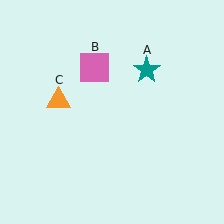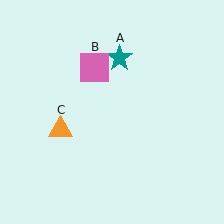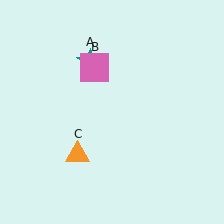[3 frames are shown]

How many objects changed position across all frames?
2 objects changed position: teal star (object A), orange triangle (object C).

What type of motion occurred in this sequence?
The teal star (object A), orange triangle (object C) rotated counterclockwise around the center of the scene.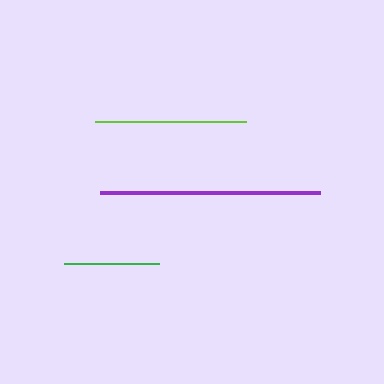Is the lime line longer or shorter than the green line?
The lime line is longer than the green line.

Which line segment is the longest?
The purple line is the longest at approximately 220 pixels.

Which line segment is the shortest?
The green line is the shortest at approximately 95 pixels.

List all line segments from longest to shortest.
From longest to shortest: purple, lime, green.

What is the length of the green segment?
The green segment is approximately 95 pixels long.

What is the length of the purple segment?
The purple segment is approximately 220 pixels long.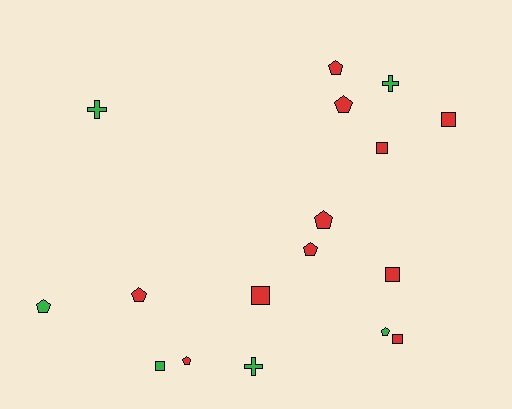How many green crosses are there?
There are 3 green crosses.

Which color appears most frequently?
Red, with 11 objects.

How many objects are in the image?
There are 17 objects.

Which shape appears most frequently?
Pentagon, with 8 objects.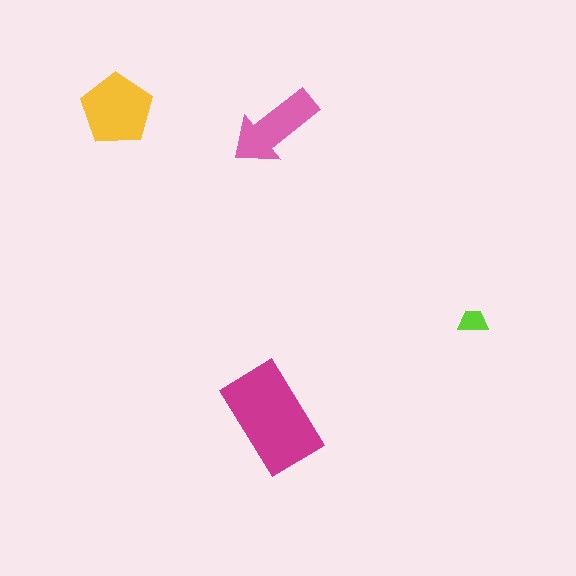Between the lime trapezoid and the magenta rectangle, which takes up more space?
The magenta rectangle.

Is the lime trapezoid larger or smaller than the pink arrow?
Smaller.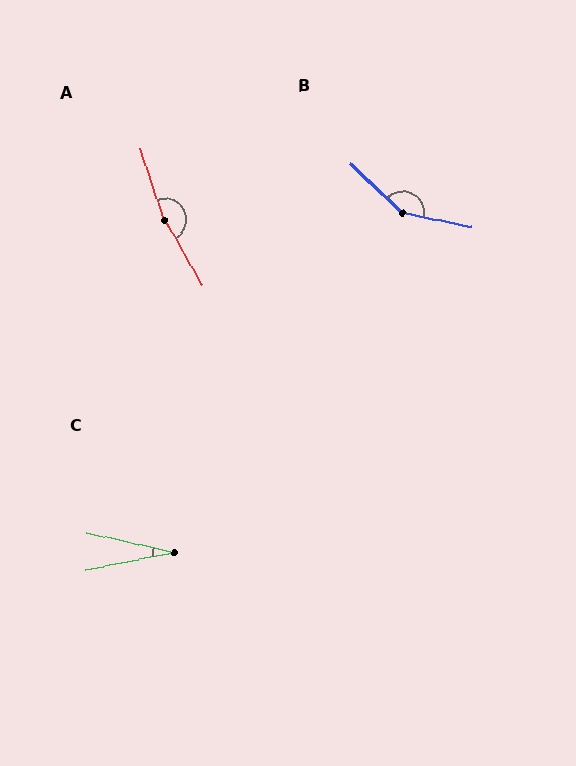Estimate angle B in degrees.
Approximately 148 degrees.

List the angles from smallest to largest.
C (24°), B (148°), A (169°).